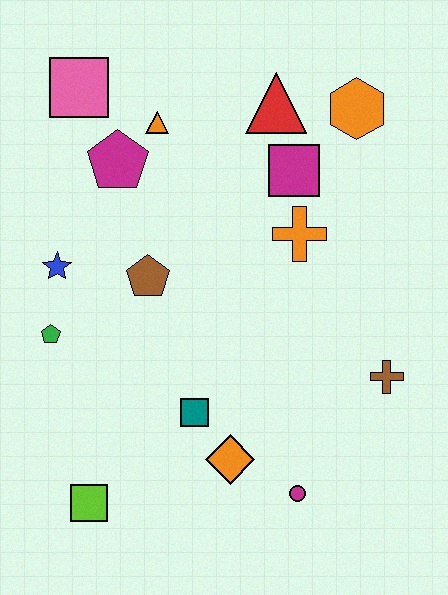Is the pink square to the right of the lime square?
No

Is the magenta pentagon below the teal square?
No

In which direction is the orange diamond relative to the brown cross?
The orange diamond is to the left of the brown cross.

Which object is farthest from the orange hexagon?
The lime square is farthest from the orange hexagon.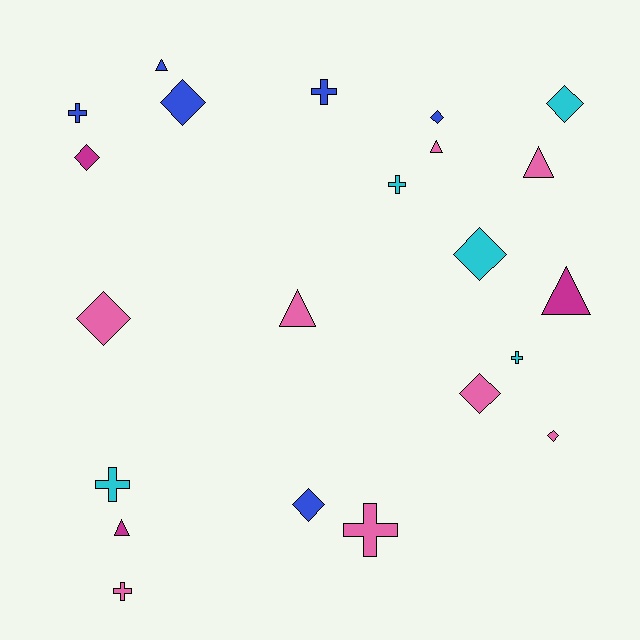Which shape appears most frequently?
Diamond, with 9 objects.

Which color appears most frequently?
Pink, with 8 objects.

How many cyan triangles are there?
There are no cyan triangles.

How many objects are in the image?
There are 22 objects.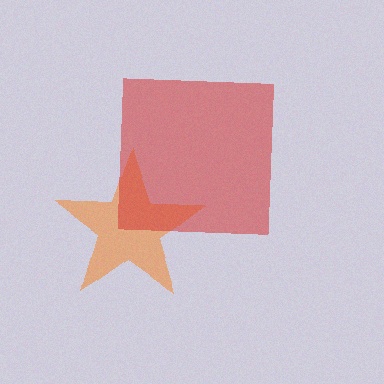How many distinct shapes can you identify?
There are 2 distinct shapes: an orange star, a red square.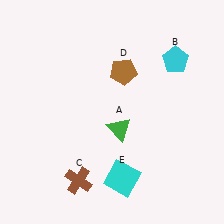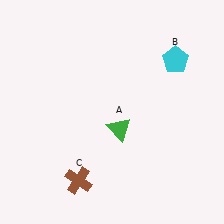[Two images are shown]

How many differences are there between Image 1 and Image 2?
There are 2 differences between the two images.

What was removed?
The cyan square (E), the brown pentagon (D) were removed in Image 2.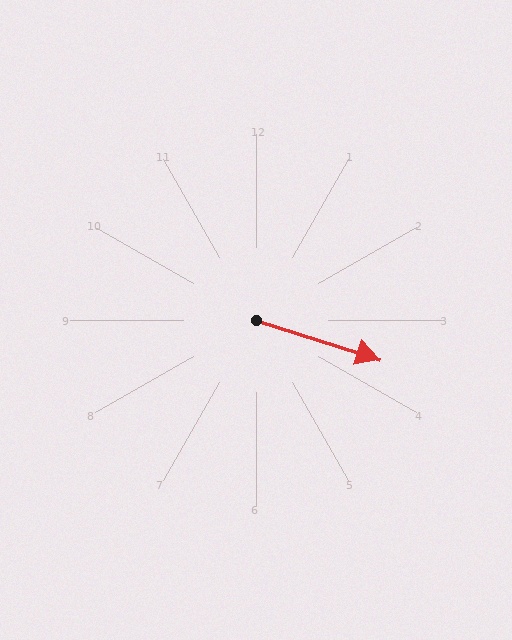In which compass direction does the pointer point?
East.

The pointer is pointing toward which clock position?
Roughly 4 o'clock.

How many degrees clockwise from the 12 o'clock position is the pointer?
Approximately 108 degrees.